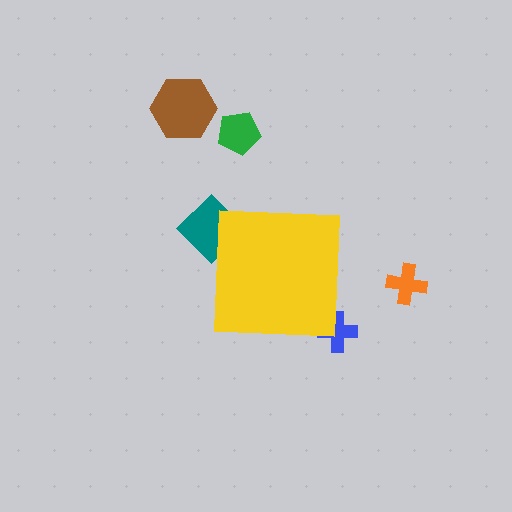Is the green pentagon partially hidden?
No, the green pentagon is fully visible.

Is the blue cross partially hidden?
Yes, the blue cross is partially hidden behind the yellow square.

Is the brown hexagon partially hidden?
No, the brown hexagon is fully visible.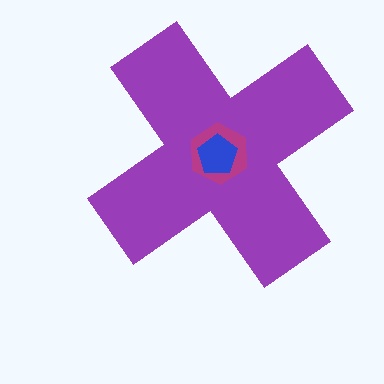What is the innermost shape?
The blue pentagon.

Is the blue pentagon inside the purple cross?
Yes.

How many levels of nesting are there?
3.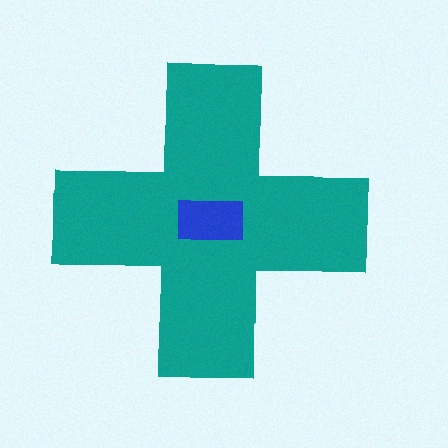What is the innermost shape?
The blue rectangle.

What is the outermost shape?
The teal cross.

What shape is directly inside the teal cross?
The blue rectangle.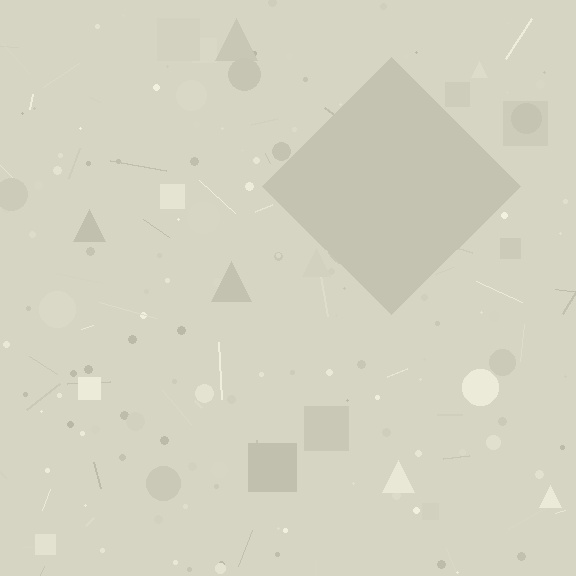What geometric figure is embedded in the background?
A diamond is embedded in the background.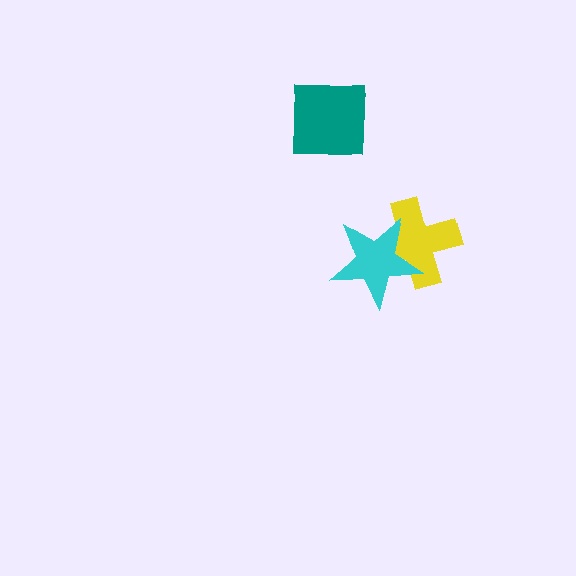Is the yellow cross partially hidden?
Yes, it is partially covered by another shape.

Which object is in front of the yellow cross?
The cyan star is in front of the yellow cross.